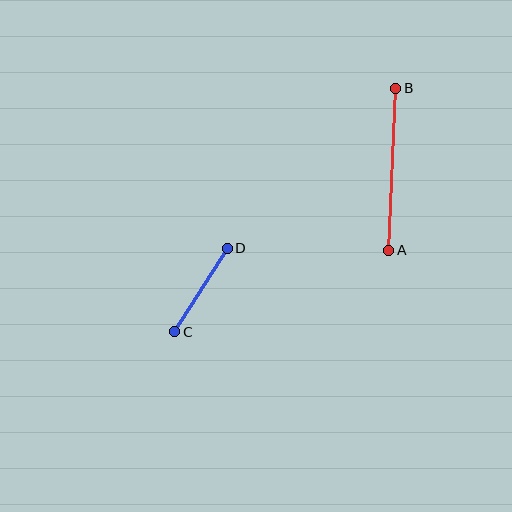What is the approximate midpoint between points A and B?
The midpoint is at approximately (392, 169) pixels.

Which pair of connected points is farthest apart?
Points A and B are farthest apart.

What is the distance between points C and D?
The distance is approximately 99 pixels.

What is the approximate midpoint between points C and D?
The midpoint is at approximately (201, 290) pixels.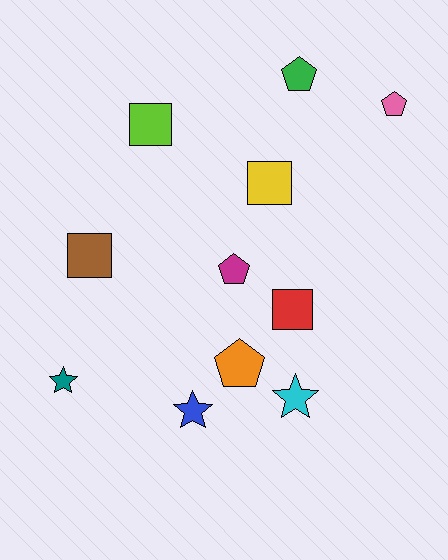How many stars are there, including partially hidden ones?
There are 3 stars.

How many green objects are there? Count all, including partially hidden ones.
There is 1 green object.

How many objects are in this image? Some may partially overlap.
There are 11 objects.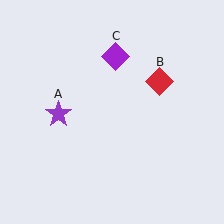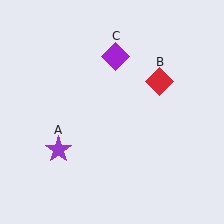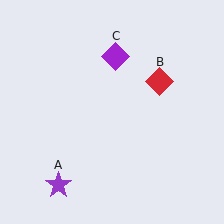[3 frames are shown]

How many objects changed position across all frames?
1 object changed position: purple star (object A).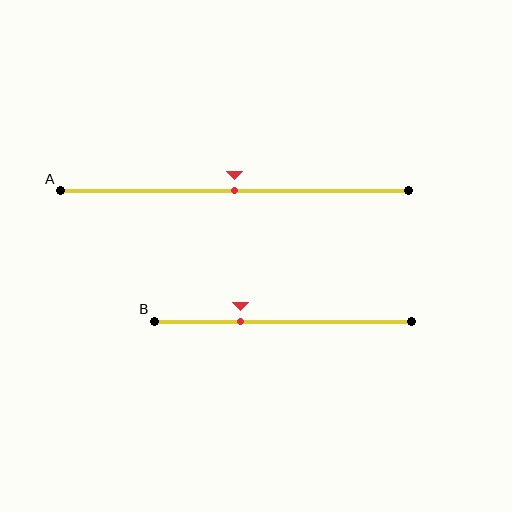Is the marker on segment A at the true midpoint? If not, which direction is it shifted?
Yes, the marker on segment A is at the true midpoint.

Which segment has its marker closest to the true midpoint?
Segment A has its marker closest to the true midpoint.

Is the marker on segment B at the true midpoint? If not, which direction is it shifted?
No, the marker on segment B is shifted to the left by about 17% of the segment length.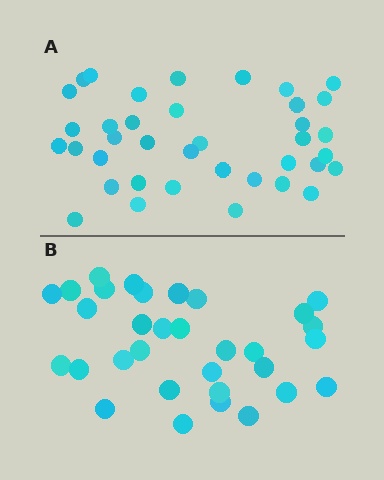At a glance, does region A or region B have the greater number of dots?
Region A (the top region) has more dots.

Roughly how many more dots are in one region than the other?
Region A has about 6 more dots than region B.